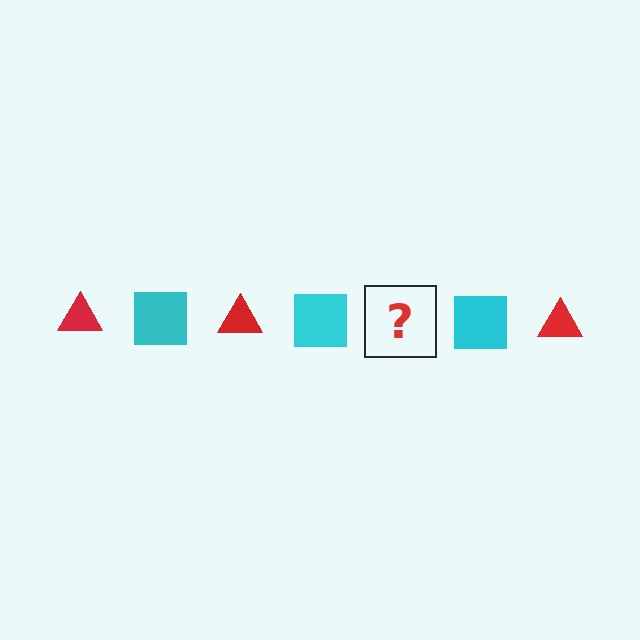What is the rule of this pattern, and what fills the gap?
The rule is that the pattern alternates between red triangle and cyan square. The gap should be filled with a red triangle.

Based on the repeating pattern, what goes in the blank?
The blank should be a red triangle.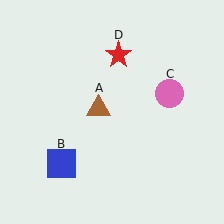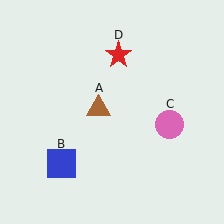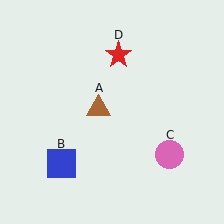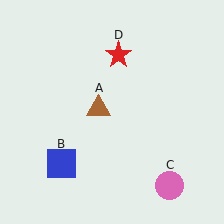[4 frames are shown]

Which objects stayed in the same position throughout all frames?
Brown triangle (object A) and blue square (object B) and red star (object D) remained stationary.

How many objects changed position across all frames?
1 object changed position: pink circle (object C).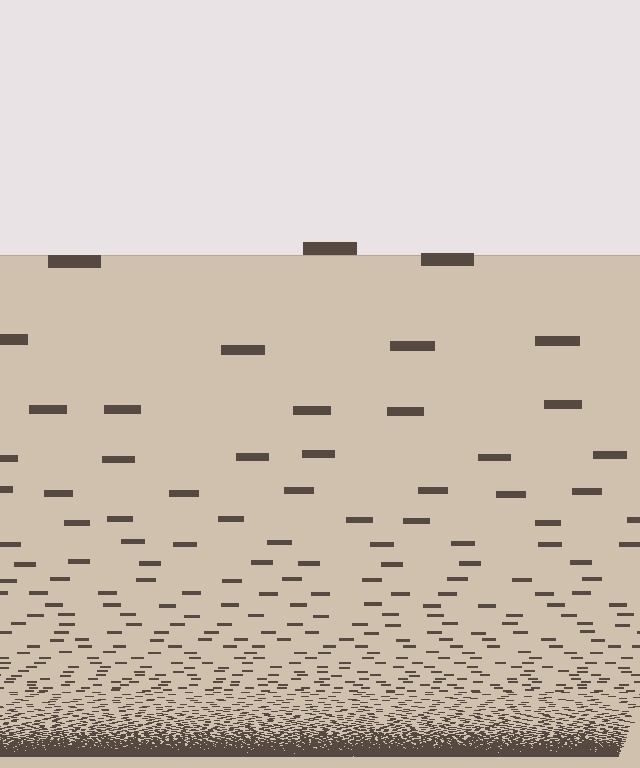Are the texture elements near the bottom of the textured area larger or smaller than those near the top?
Smaller. The gradient is inverted — elements near the bottom are smaller and denser.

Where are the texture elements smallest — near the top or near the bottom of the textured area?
Near the bottom.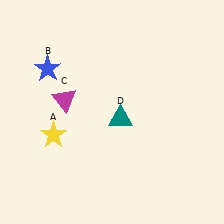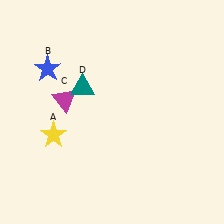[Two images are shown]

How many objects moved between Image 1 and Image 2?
1 object moved between the two images.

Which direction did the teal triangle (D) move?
The teal triangle (D) moved left.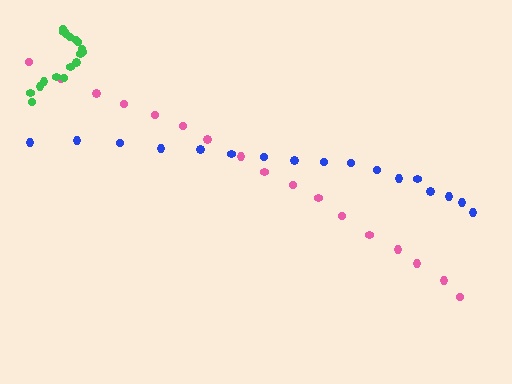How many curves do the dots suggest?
There are 3 distinct paths.